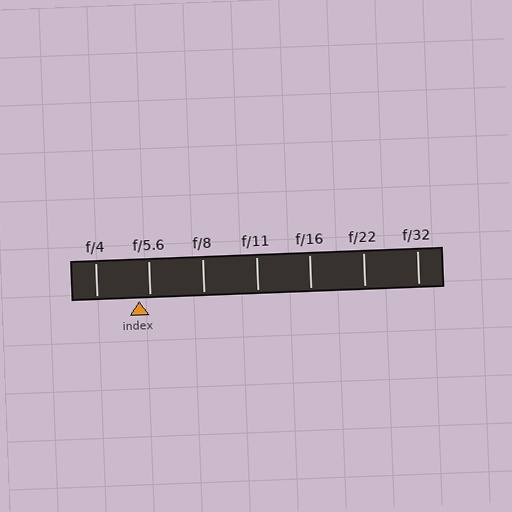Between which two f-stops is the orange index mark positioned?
The index mark is between f/4 and f/5.6.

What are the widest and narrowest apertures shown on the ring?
The widest aperture shown is f/4 and the narrowest is f/32.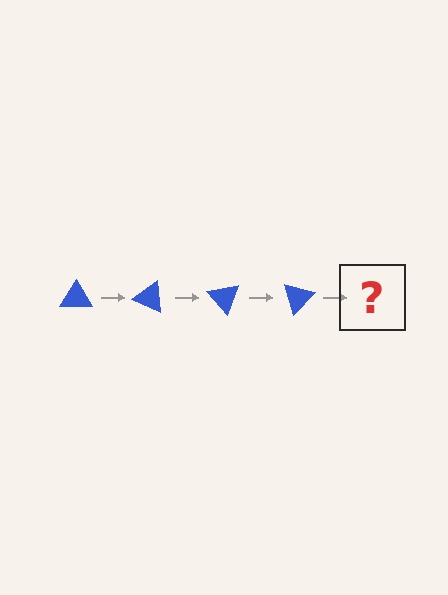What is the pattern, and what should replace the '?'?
The pattern is that the triangle rotates 25 degrees each step. The '?' should be a blue triangle rotated 100 degrees.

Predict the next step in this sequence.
The next step is a blue triangle rotated 100 degrees.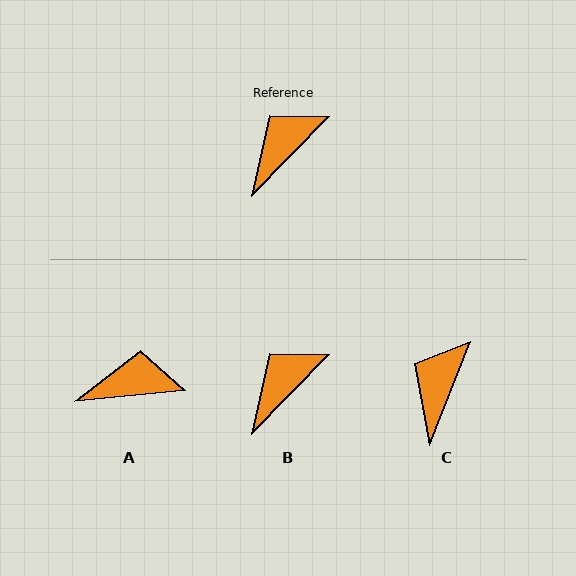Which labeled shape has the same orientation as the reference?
B.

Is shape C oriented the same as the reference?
No, it is off by about 22 degrees.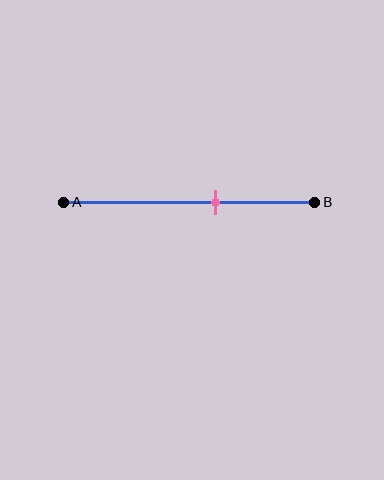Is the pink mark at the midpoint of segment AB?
No, the mark is at about 60% from A, not at the 50% midpoint.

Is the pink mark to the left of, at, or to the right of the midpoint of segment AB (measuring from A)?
The pink mark is to the right of the midpoint of segment AB.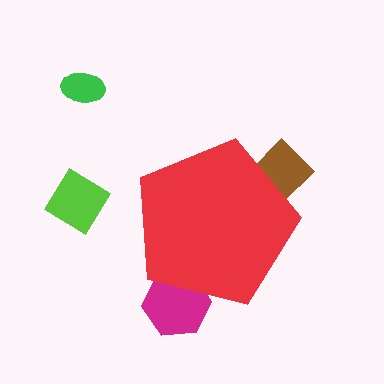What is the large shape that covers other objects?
A red pentagon.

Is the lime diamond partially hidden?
No, the lime diamond is fully visible.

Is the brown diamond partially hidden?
Yes, the brown diamond is partially hidden behind the red pentagon.